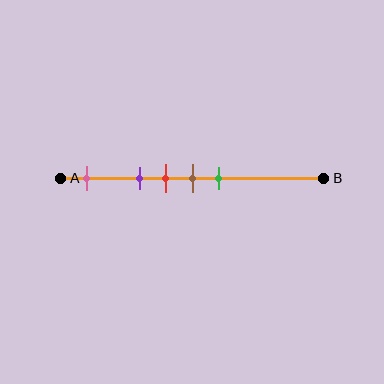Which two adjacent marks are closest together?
The red and brown marks are the closest adjacent pair.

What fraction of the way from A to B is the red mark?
The red mark is approximately 40% (0.4) of the way from A to B.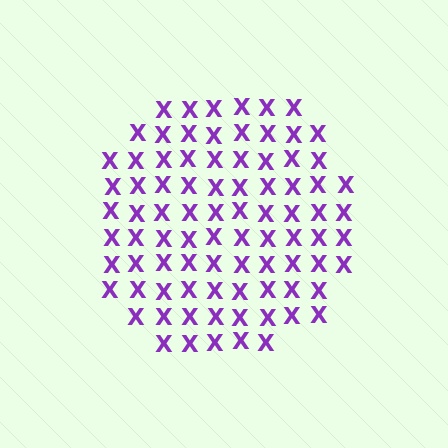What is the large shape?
The large shape is a circle.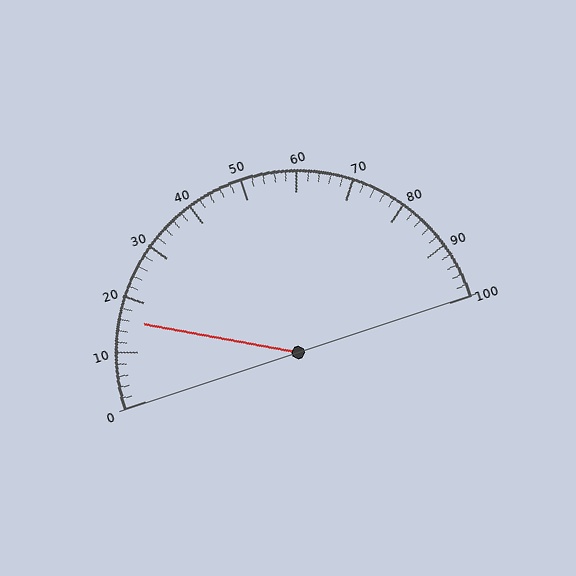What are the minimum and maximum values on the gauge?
The gauge ranges from 0 to 100.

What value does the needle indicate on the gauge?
The needle indicates approximately 16.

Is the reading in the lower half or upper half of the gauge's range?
The reading is in the lower half of the range (0 to 100).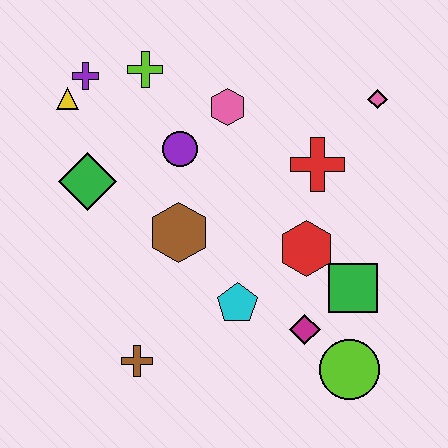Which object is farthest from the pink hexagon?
The lime circle is farthest from the pink hexagon.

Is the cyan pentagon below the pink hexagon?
Yes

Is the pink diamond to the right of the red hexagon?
Yes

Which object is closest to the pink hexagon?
The purple circle is closest to the pink hexagon.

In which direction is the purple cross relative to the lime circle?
The purple cross is above the lime circle.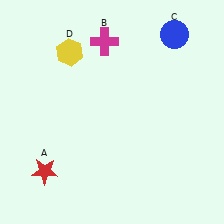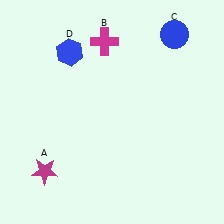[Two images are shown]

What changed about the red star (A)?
In Image 1, A is red. In Image 2, it changed to magenta.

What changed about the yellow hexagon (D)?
In Image 1, D is yellow. In Image 2, it changed to blue.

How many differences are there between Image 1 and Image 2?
There are 2 differences between the two images.